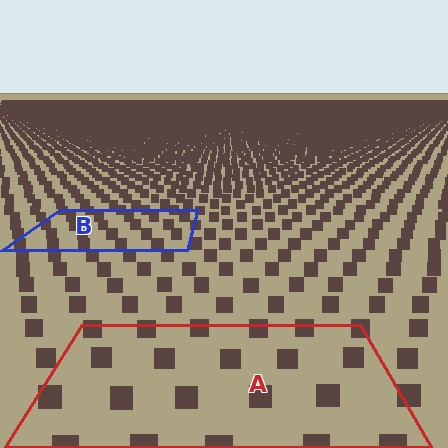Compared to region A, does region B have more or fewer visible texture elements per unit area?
Region B has more texture elements per unit area — they are packed more densely because it is farther away.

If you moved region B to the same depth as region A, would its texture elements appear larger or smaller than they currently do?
They would appear larger. At a closer depth, the same texture elements are projected at a bigger on-screen size.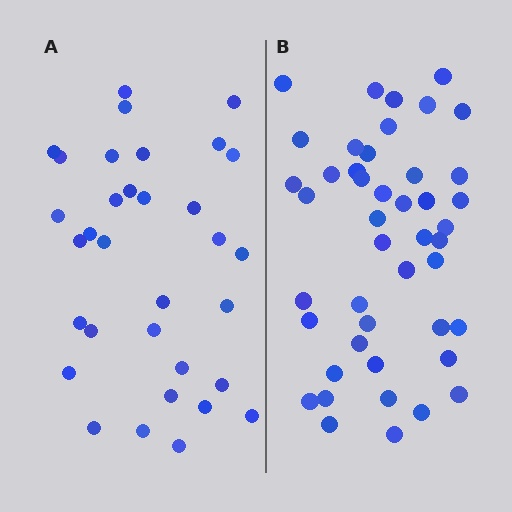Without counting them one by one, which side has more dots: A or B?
Region B (the right region) has more dots.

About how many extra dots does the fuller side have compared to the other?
Region B has roughly 12 or so more dots than region A.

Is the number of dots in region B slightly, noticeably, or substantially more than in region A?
Region B has noticeably more, but not dramatically so. The ratio is roughly 1.4 to 1.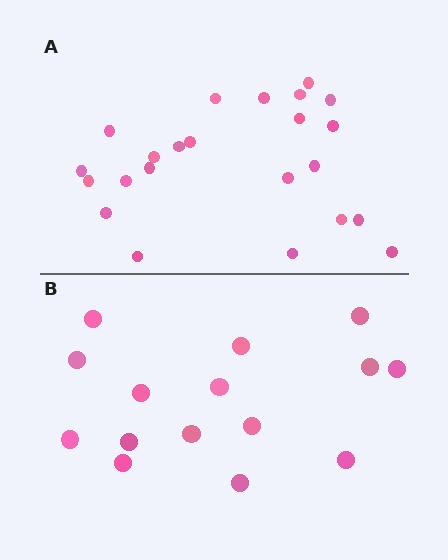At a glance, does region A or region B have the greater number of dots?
Region A (the top region) has more dots.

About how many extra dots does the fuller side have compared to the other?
Region A has roughly 8 or so more dots than region B.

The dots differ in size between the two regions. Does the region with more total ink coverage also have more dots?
No. Region B has more total ink coverage because its dots are larger, but region A actually contains more individual dots. Total area can be misleading — the number of items is what matters here.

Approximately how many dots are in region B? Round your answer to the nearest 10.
About 20 dots. (The exact count is 15, which rounds to 20.)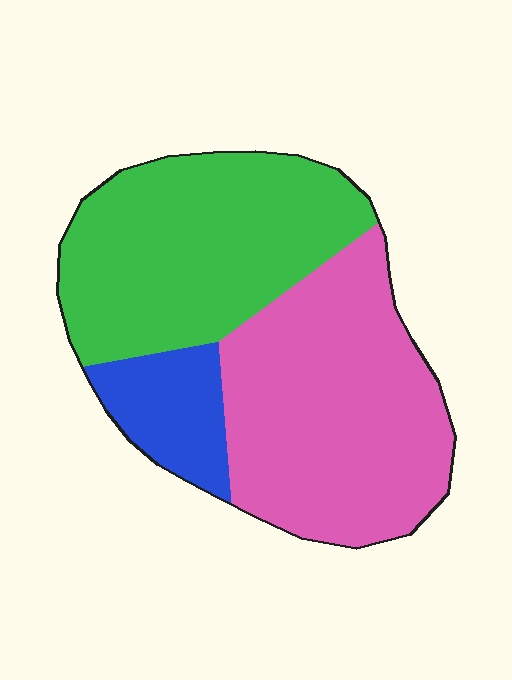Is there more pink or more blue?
Pink.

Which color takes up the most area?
Pink, at roughly 45%.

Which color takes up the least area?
Blue, at roughly 10%.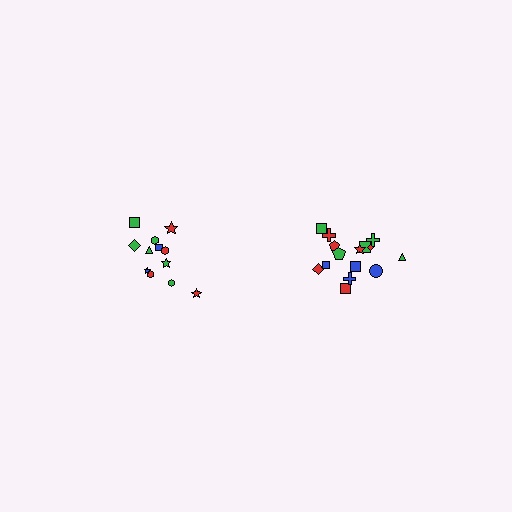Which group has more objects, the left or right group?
The right group.